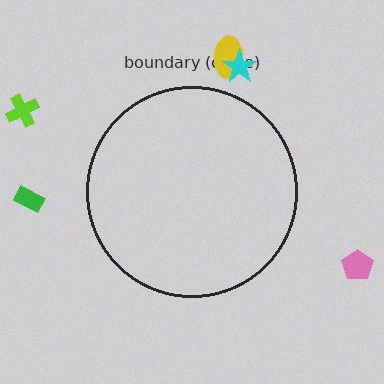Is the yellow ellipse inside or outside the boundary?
Outside.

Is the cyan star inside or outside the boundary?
Outside.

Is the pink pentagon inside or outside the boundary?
Outside.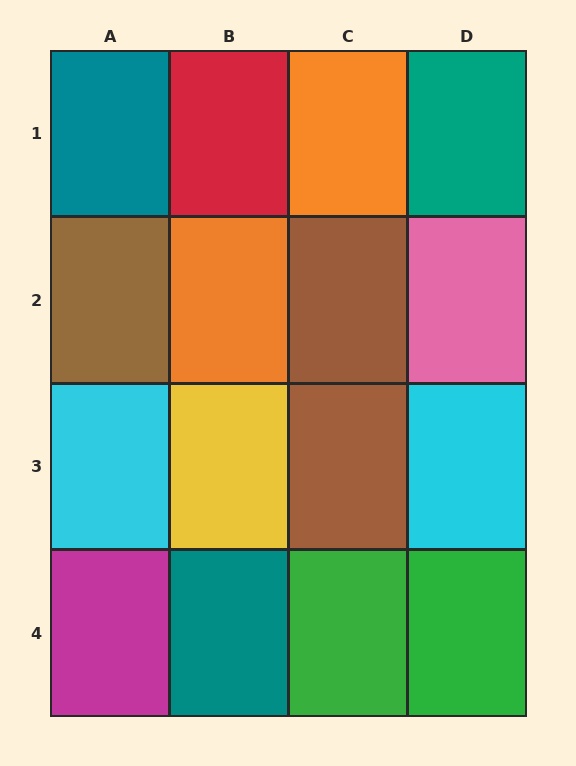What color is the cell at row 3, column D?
Cyan.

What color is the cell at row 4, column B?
Teal.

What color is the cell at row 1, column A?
Teal.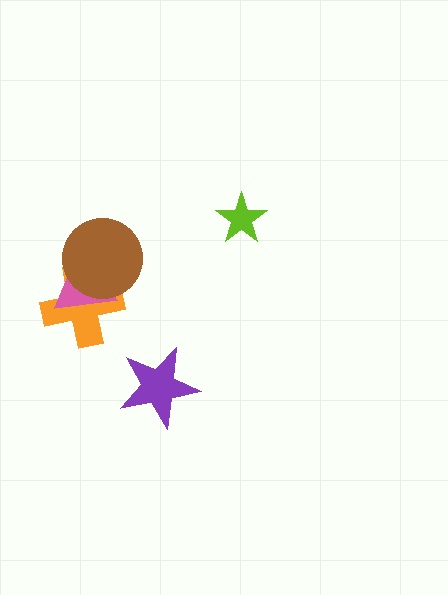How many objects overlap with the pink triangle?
2 objects overlap with the pink triangle.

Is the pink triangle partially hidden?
Yes, it is partially covered by another shape.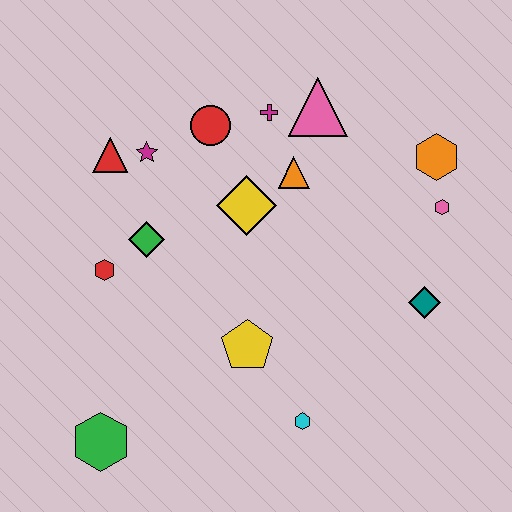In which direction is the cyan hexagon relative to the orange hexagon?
The cyan hexagon is below the orange hexagon.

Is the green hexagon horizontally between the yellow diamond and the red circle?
No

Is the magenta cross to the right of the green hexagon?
Yes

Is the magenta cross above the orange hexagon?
Yes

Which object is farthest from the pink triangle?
The green hexagon is farthest from the pink triangle.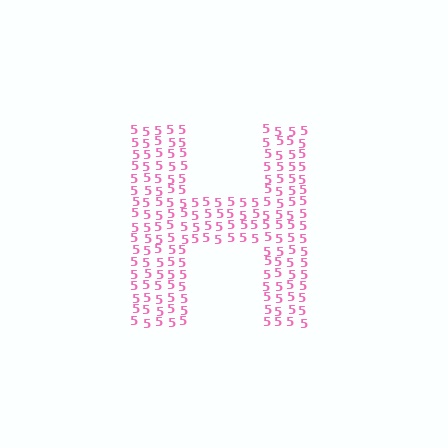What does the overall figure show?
The overall figure shows the letter H.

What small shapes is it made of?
It is made of small digit 5's.